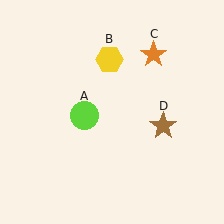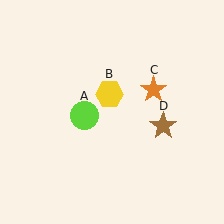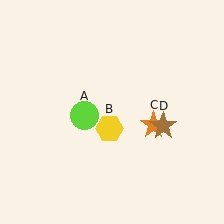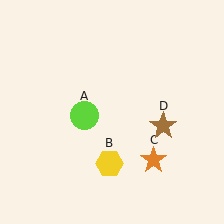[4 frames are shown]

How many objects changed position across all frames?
2 objects changed position: yellow hexagon (object B), orange star (object C).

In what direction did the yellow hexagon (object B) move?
The yellow hexagon (object B) moved down.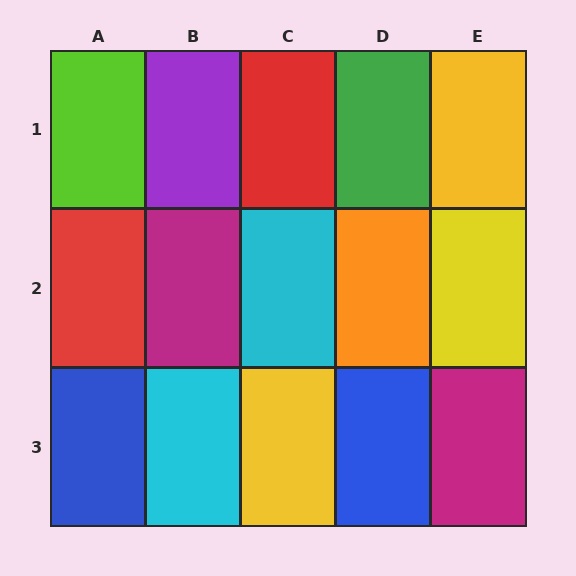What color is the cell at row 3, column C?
Yellow.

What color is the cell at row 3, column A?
Blue.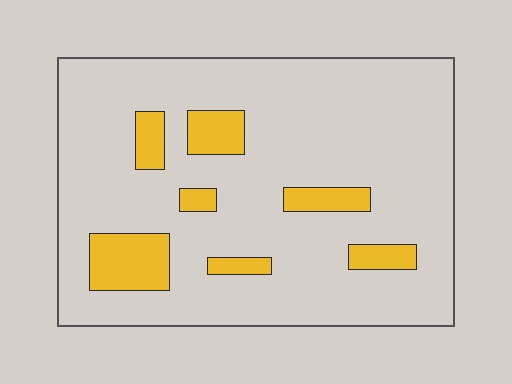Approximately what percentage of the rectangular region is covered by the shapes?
Approximately 15%.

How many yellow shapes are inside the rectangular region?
7.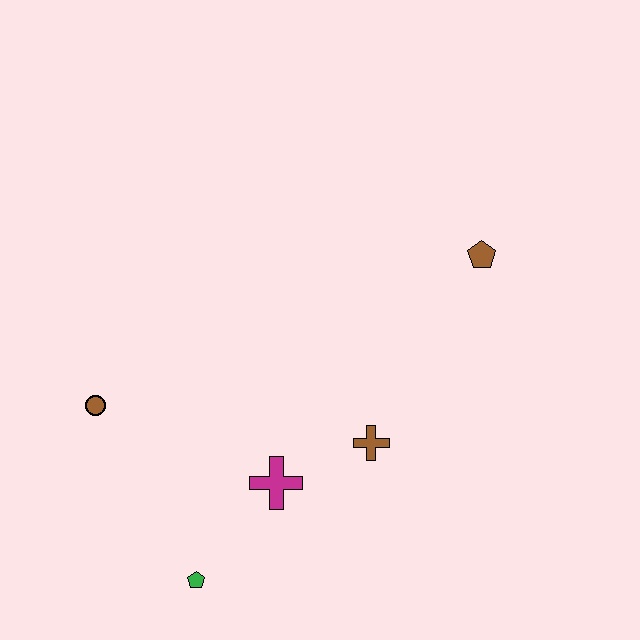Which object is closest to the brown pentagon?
The brown cross is closest to the brown pentagon.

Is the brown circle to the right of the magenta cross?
No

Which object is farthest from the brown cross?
The brown circle is farthest from the brown cross.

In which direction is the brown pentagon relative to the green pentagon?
The brown pentagon is above the green pentagon.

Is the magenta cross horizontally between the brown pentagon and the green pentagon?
Yes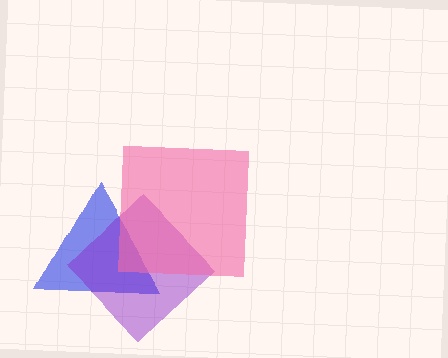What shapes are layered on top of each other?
The layered shapes are: a blue triangle, a purple diamond, a pink square.